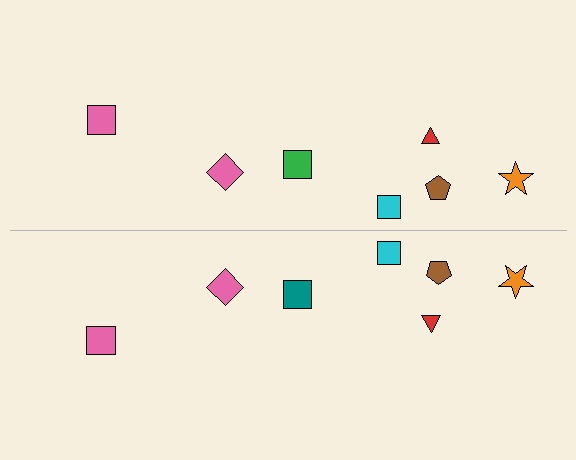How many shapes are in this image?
There are 14 shapes in this image.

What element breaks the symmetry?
The teal square on the bottom side breaks the symmetry — its mirror counterpart is green.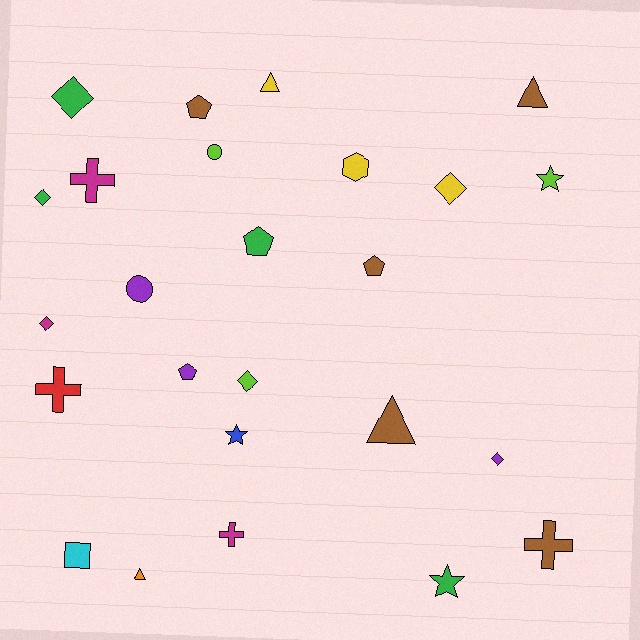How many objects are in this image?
There are 25 objects.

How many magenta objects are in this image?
There are 3 magenta objects.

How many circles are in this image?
There are 2 circles.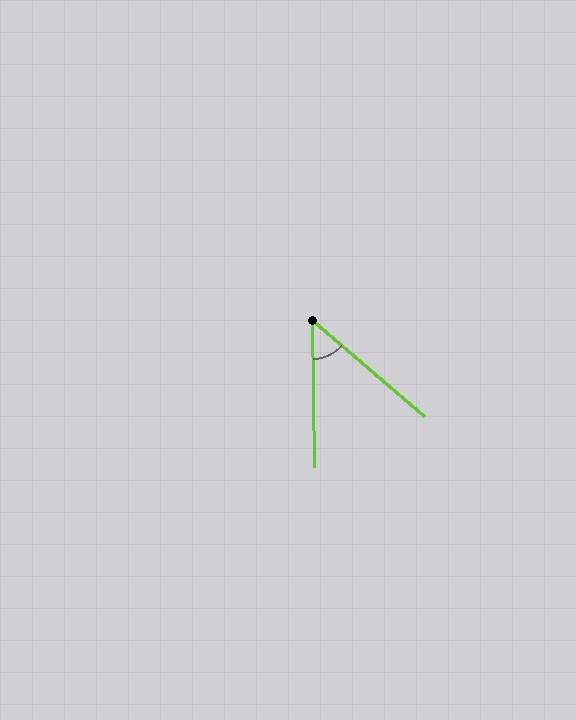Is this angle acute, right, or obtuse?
It is acute.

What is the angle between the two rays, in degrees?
Approximately 49 degrees.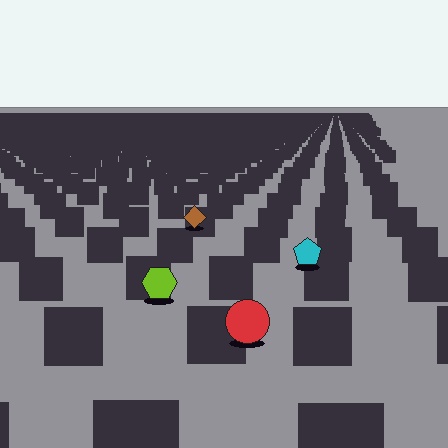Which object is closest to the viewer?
The red circle is closest. The texture marks near it are larger and more spread out.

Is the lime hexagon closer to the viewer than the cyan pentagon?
Yes. The lime hexagon is closer — you can tell from the texture gradient: the ground texture is coarser near it.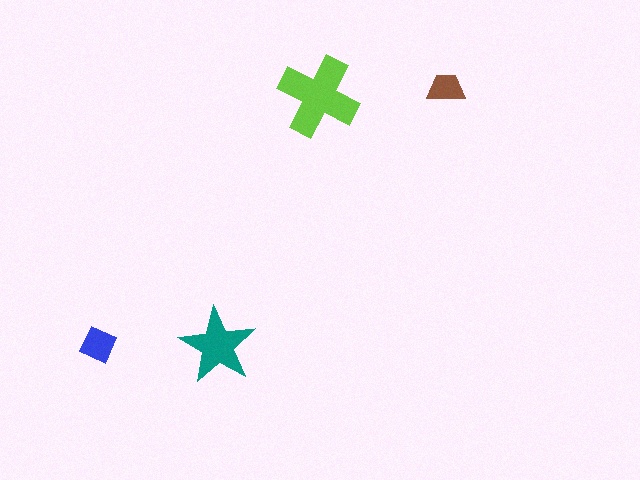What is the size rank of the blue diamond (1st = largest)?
3rd.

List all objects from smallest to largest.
The brown trapezoid, the blue diamond, the teal star, the lime cross.